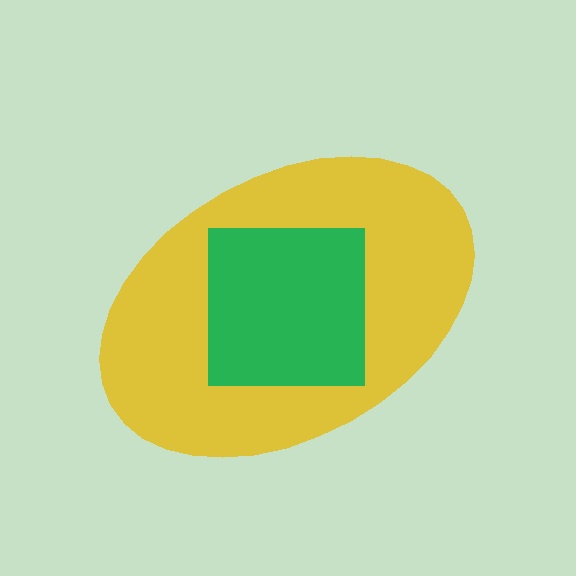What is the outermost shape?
The yellow ellipse.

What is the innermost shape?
The green square.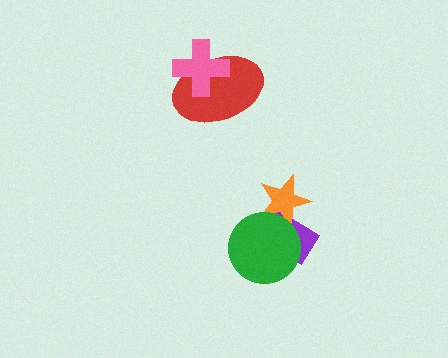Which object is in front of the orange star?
The green circle is in front of the orange star.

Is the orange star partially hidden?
Yes, it is partially covered by another shape.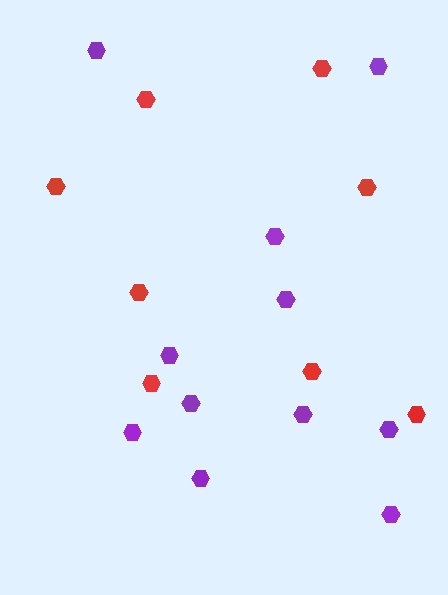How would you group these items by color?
There are 2 groups: one group of purple hexagons (11) and one group of red hexagons (8).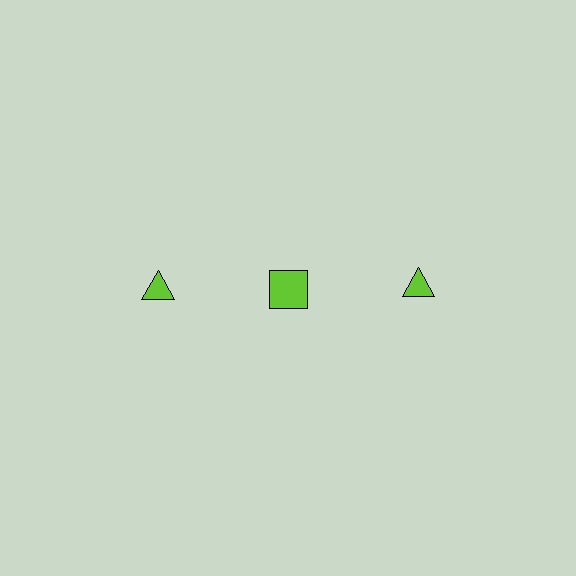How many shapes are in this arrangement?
There are 3 shapes arranged in a grid pattern.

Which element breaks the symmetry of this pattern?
The lime square in the top row, second from left column breaks the symmetry. All other shapes are lime triangles.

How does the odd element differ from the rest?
It has a different shape: square instead of triangle.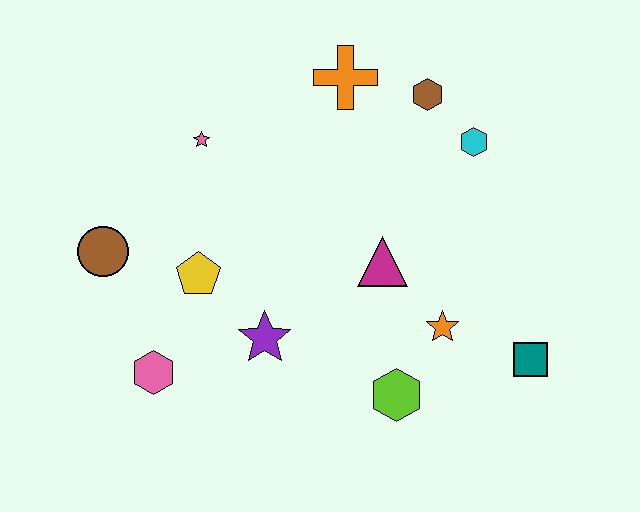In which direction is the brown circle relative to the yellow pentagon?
The brown circle is to the left of the yellow pentagon.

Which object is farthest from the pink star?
The teal square is farthest from the pink star.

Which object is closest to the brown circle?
The yellow pentagon is closest to the brown circle.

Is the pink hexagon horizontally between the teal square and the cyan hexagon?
No